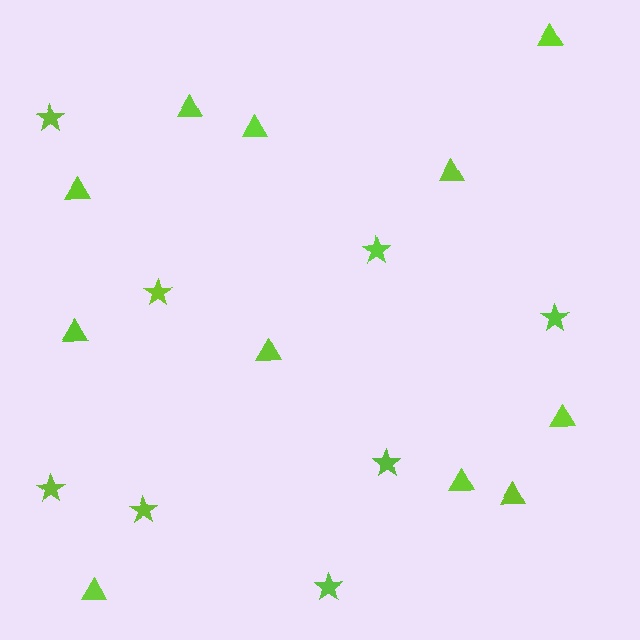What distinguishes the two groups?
There are 2 groups: one group of triangles (11) and one group of stars (8).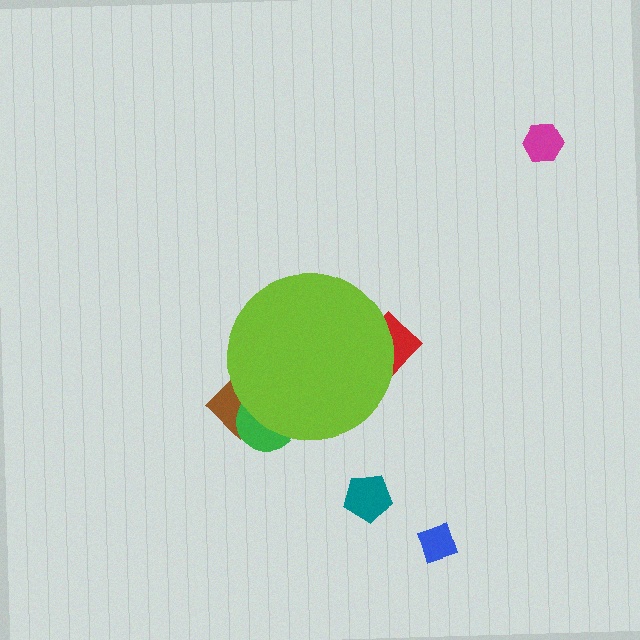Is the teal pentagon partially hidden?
No, the teal pentagon is fully visible.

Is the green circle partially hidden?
Yes, the green circle is partially hidden behind the lime circle.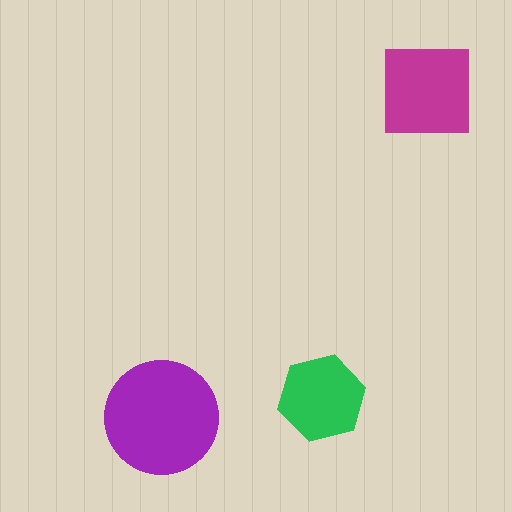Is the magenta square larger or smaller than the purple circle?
Smaller.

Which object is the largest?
The purple circle.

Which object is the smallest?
The green hexagon.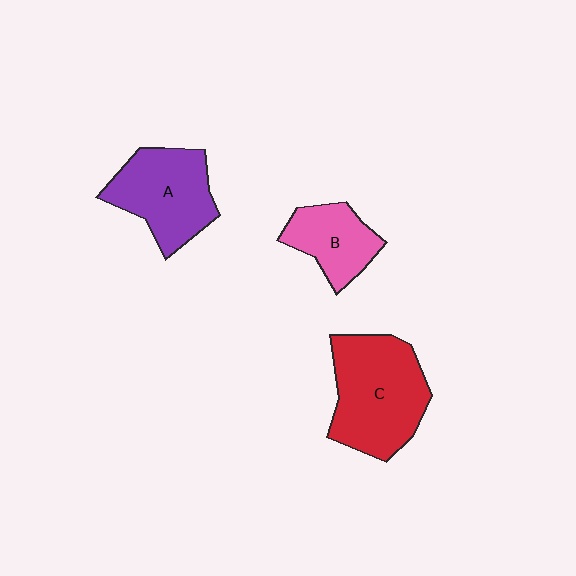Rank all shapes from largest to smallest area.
From largest to smallest: C (red), A (purple), B (pink).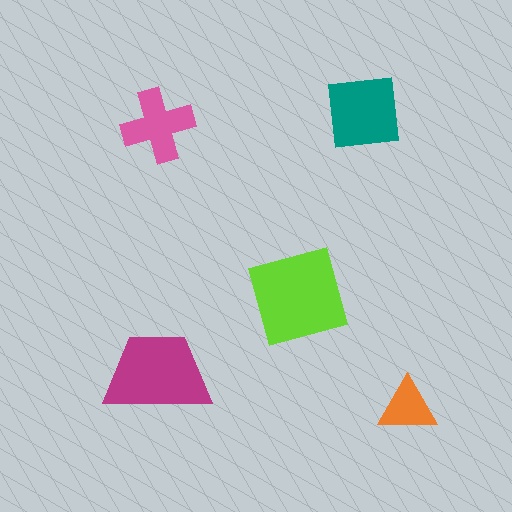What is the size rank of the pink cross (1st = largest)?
4th.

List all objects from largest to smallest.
The lime diamond, the magenta trapezoid, the teal square, the pink cross, the orange triangle.